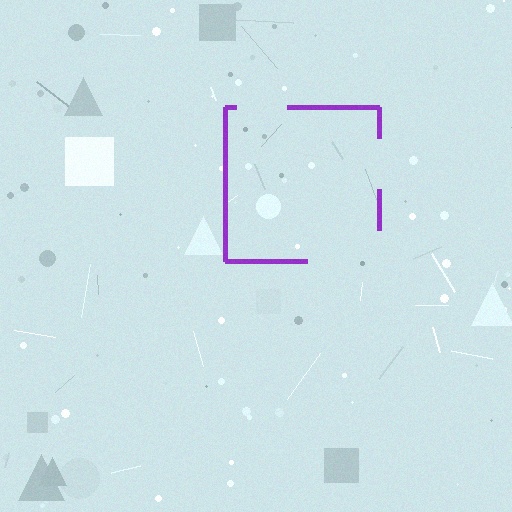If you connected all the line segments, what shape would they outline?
They would outline a square.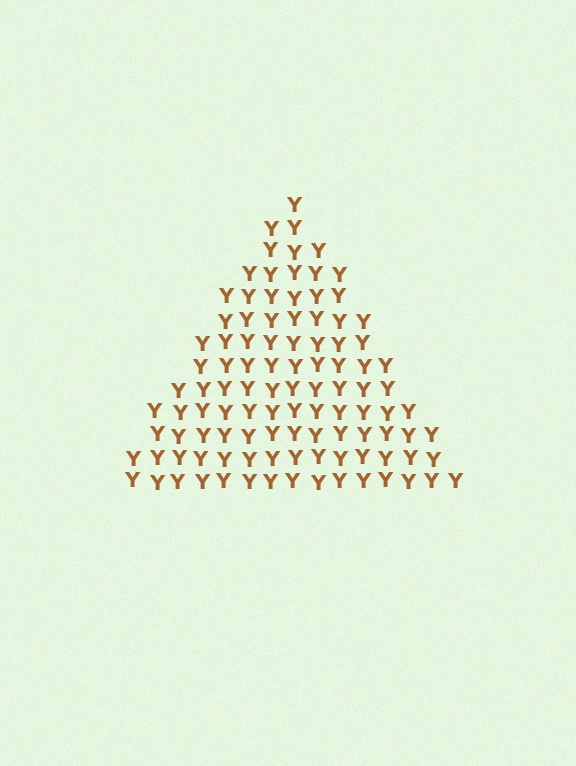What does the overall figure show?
The overall figure shows a triangle.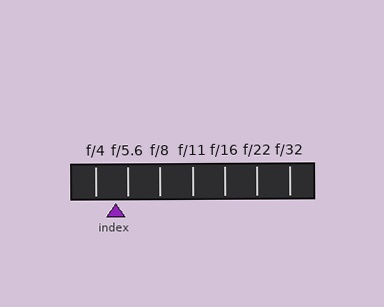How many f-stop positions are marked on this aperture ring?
There are 7 f-stop positions marked.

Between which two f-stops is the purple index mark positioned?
The index mark is between f/4 and f/5.6.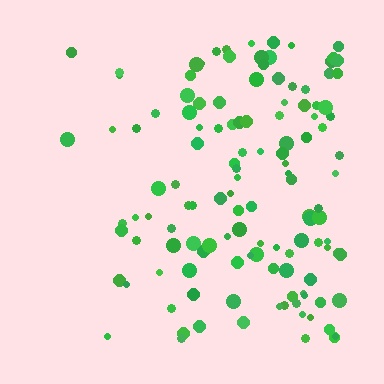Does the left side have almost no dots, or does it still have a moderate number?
Still a moderate number, just noticeably fewer than the right.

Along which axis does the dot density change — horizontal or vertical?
Horizontal.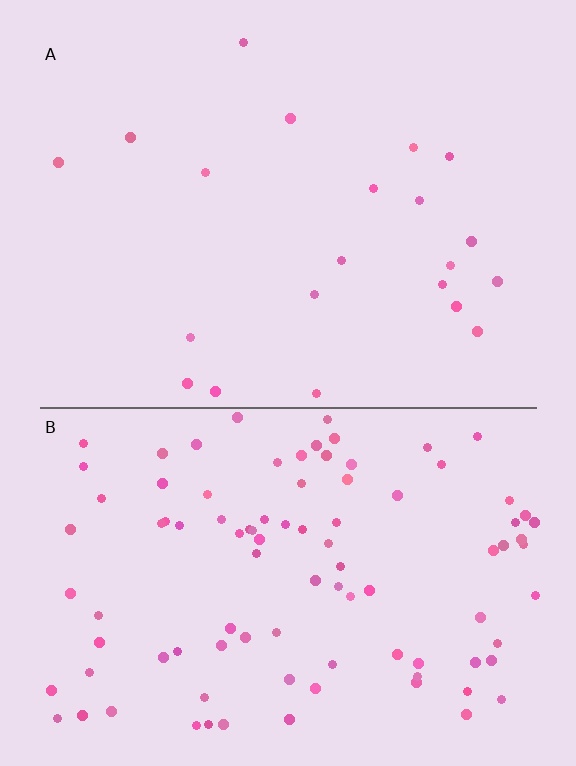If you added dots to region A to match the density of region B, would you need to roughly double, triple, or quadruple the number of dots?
Approximately quadruple.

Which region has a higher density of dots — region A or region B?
B (the bottom).